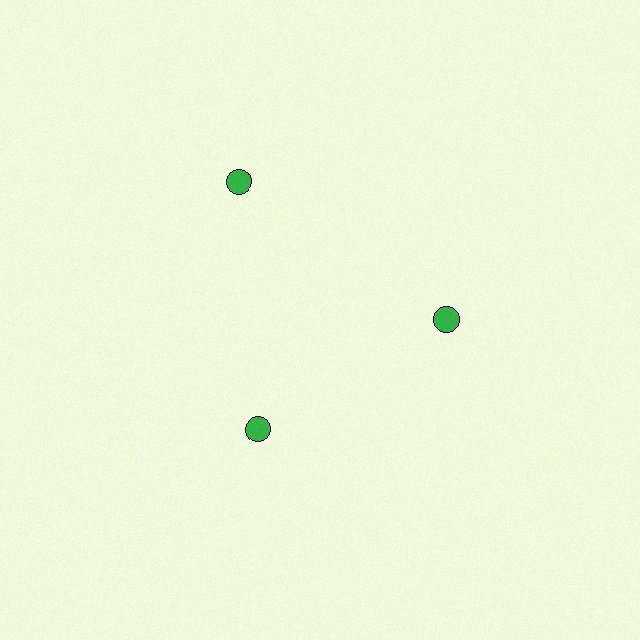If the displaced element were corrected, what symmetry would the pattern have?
It would have 3-fold rotational symmetry — the pattern would map onto itself every 120 degrees.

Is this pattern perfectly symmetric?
No. The 3 green circles are arranged in a ring, but one element near the 11 o'clock position is pushed outward from the center, breaking the 3-fold rotational symmetry.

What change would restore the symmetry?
The symmetry would be restored by moving it inward, back onto the ring so that all 3 circles sit at equal angles and equal distance from the center.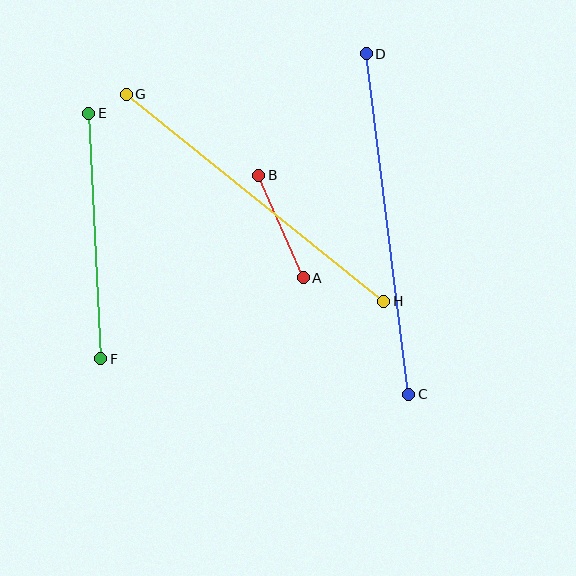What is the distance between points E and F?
The distance is approximately 246 pixels.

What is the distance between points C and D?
The distance is approximately 344 pixels.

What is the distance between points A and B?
The distance is approximately 112 pixels.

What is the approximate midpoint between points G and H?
The midpoint is at approximately (255, 198) pixels.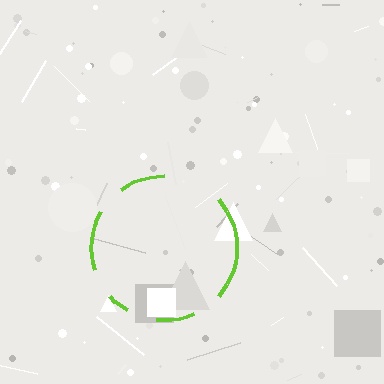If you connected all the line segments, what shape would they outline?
They would outline a circle.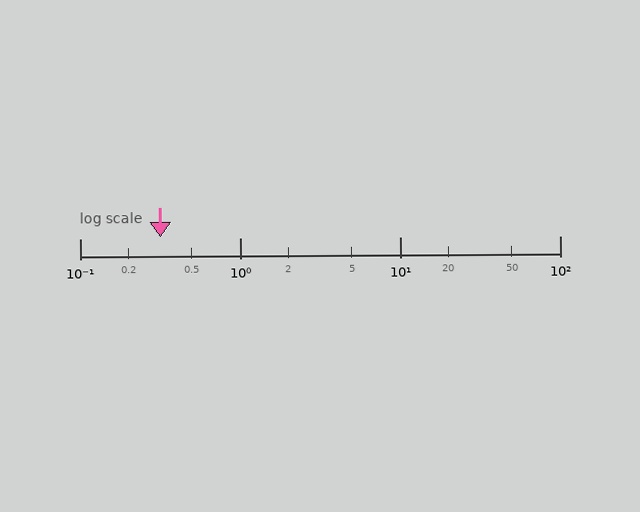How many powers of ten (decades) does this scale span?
The scale spans 3 decades, from 0.1 to 100.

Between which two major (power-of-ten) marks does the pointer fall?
The pointer is between 0.1 and 1.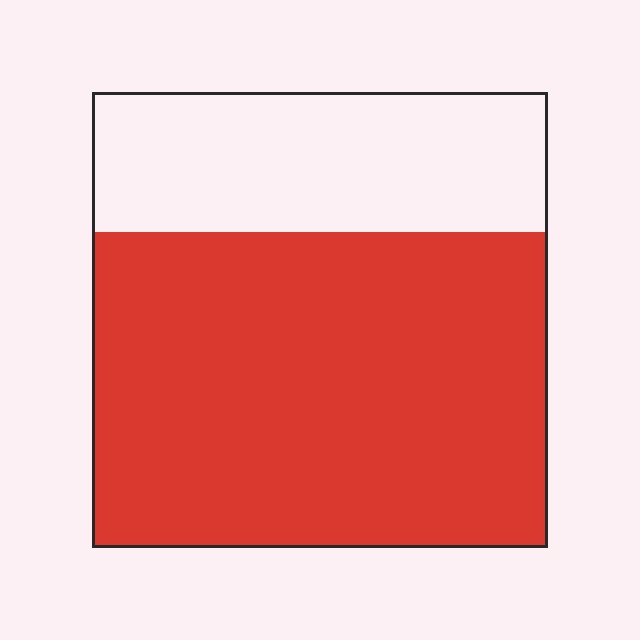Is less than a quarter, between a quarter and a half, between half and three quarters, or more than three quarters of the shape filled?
Between half and three quarters.